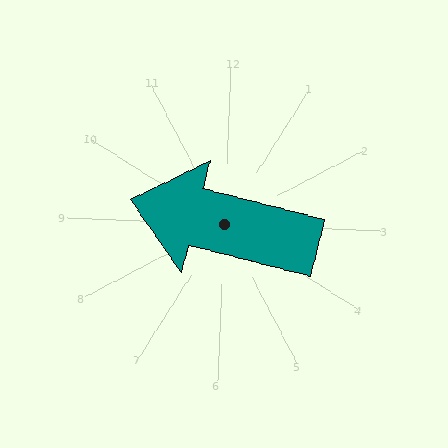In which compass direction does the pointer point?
West.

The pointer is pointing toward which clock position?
Roughly 9 o'clock.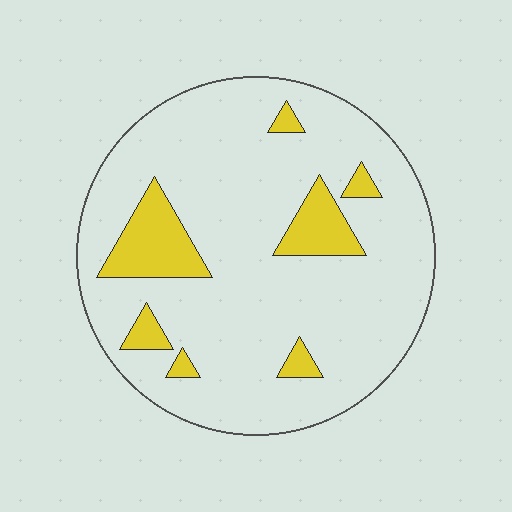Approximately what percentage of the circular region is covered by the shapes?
Approximately 15%.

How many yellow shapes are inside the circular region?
7.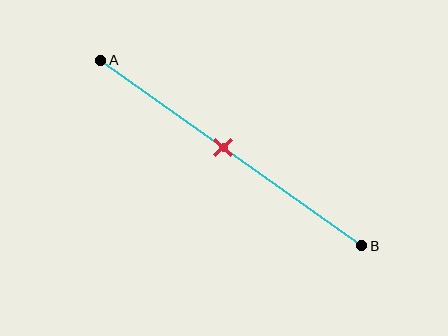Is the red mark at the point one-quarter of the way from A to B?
No, the mark is at about 45% from A, not at the 25% one-quarter point.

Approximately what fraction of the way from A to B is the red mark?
The red mark is approximately 45% of the way from A to B.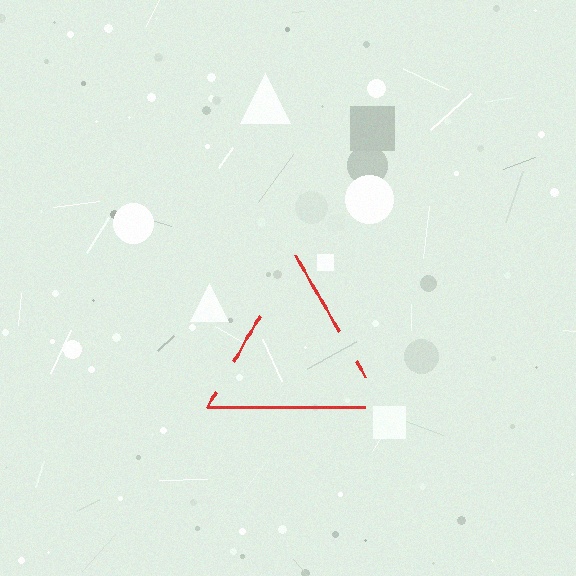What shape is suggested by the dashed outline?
The dashed outline suggests a triangle.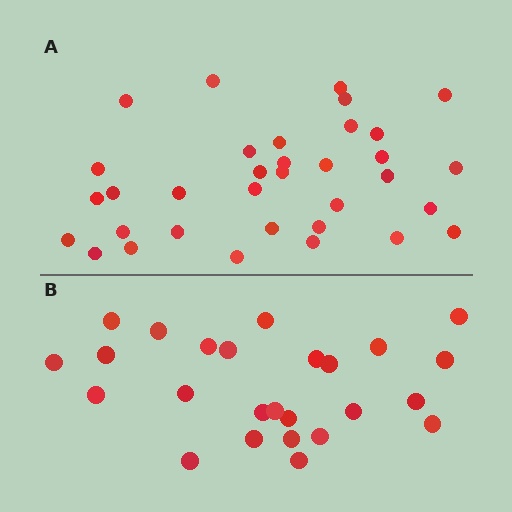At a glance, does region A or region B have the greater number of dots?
Region A (the top region) has more dots.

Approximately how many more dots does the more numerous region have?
Region A has roughly 8 or so more dots than region B.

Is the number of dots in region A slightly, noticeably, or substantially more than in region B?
Region A has noticeably more, but not dramatically so. The ratio is roughly 1.4 to 1.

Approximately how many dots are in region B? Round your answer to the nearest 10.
About 20 dots. (The exact count is 25, which rounds to 20.)